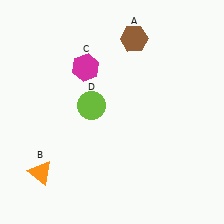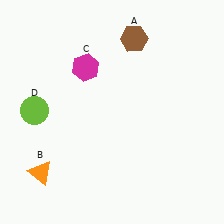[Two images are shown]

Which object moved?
The lime circle (D) moved left.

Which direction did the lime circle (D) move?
The lime circle (D) moved left.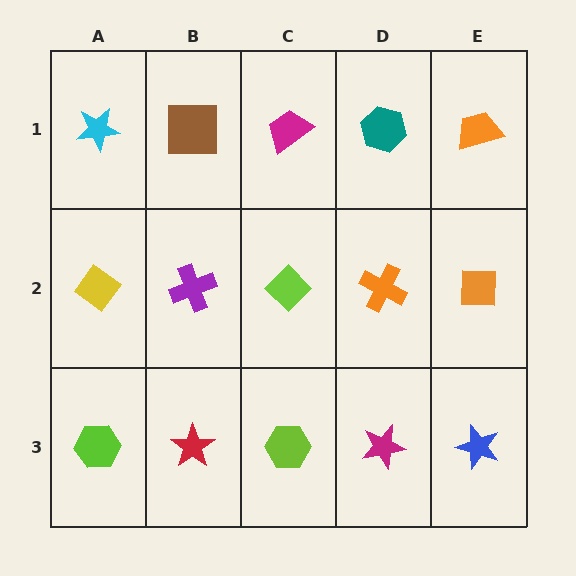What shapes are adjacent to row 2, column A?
A cyan star (row 1, column A), a lime hexagon (row 3, column A), a purple cross (row 2, column B).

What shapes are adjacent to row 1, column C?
A lime diamond (row 2, column C), a brown square (row 1, column B), a teal hexagon (row 1, column D).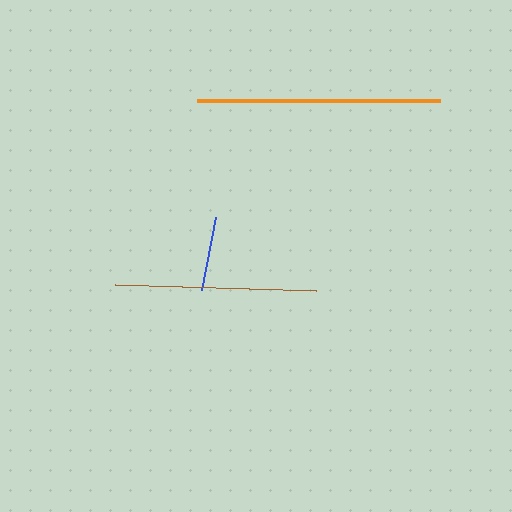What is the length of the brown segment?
The brown segment is approximately 201 pixels long.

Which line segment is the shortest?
The blue line is the shortest at approximately 75 pixels.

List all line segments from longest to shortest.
From longest to shortest: orange, brown, blue.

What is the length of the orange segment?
The orange segment is approximately 243 pixels long.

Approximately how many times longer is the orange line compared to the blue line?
The orange line is approximately 3.3 times the length of the blue line.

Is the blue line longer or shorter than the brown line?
The brown line is longer than the blue line.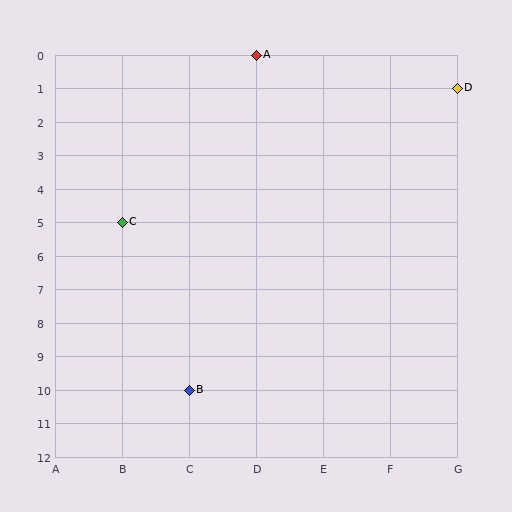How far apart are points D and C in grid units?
Points D and C are 5 columns and 4 rows apart (about 6.4 grid units diagonally).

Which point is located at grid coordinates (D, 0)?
Point A is at (D, 0).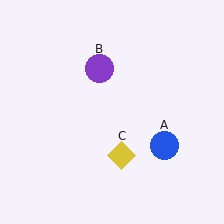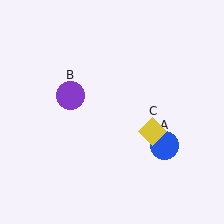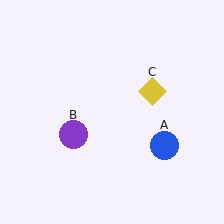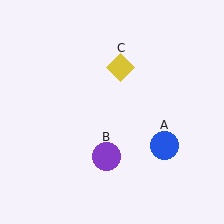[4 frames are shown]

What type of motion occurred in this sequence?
The purple circle (object B), yellow diamond (object C) rotated counterclockwise around the center of the scene.